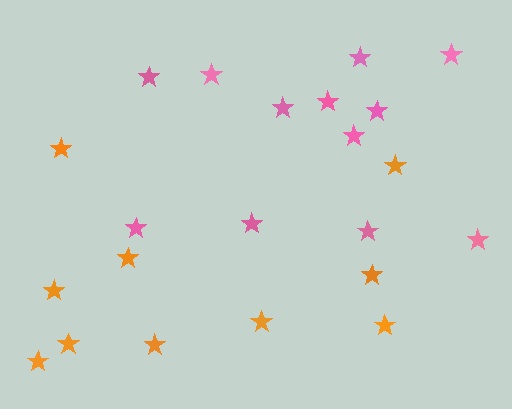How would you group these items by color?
There are 2 groups: one group of pink stars (12) and one group of orange stars (10).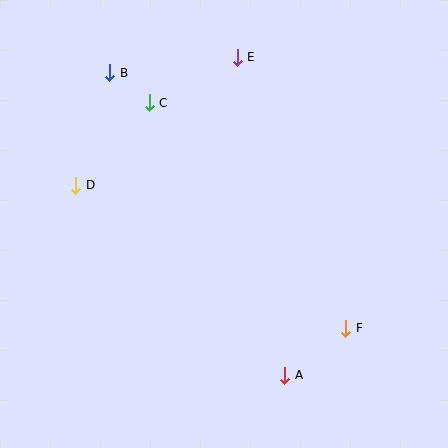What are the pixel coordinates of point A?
Point A is at (285, 375).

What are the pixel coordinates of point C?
Point C is at (149, 103).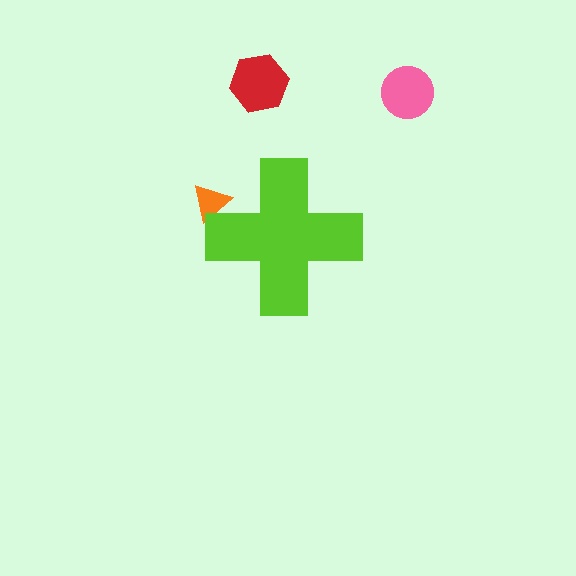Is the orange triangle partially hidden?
Yes, the orange triangle is partially hidden behind the lime cross.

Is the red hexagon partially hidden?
No, the red hexagon is fully visible.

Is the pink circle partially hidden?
No, the pink circle is fully visible.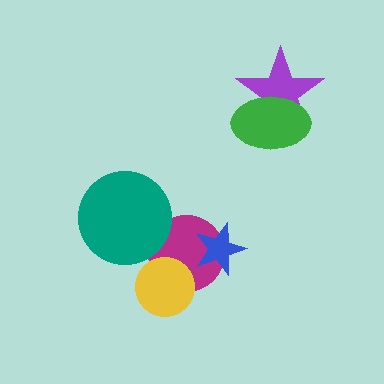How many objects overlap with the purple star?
1 object overlaps with the purple star.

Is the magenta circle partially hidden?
Yes, it is partially covered by another shape.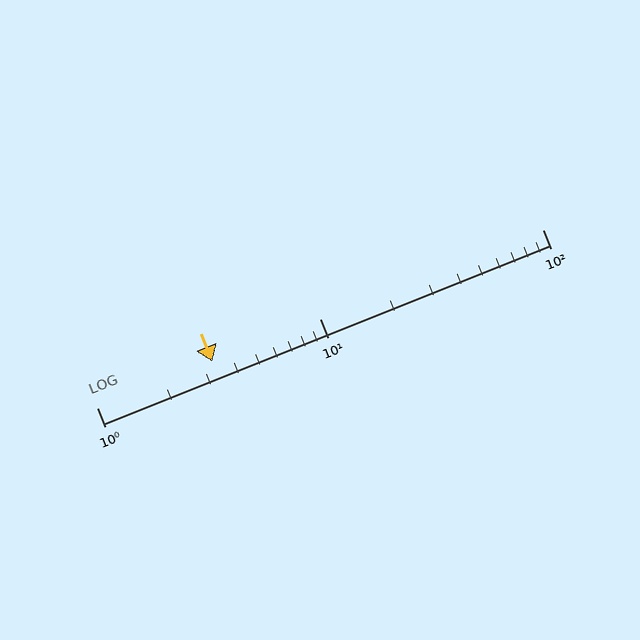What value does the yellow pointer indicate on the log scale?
The pointer indicates approximately 3.3.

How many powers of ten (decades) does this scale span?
The scale spans 2 decades, from 1 to 100.